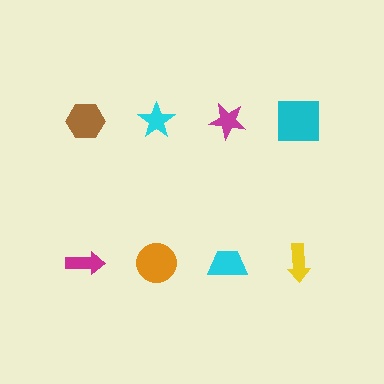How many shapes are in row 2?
4 shapes.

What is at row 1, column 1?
A brown hexagon.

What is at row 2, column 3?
A cyan trapezoid.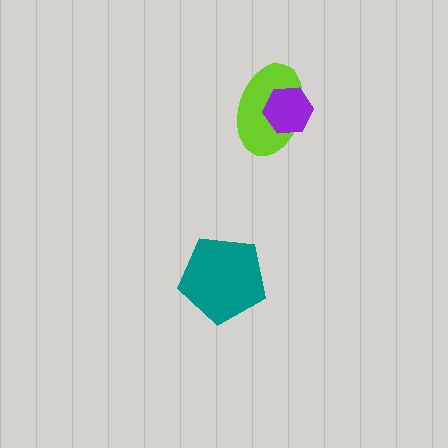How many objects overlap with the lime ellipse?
1 object overlaps with the lime ellipse.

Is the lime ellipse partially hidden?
Yes, it is partially covered by another shape.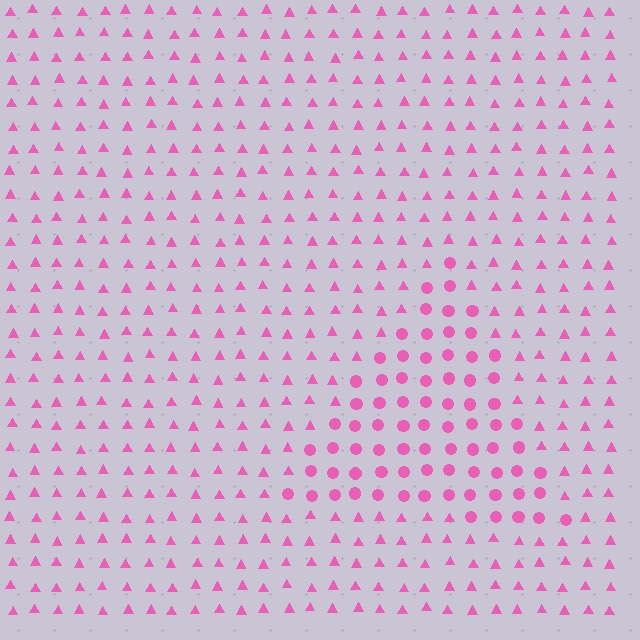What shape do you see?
I see a triangle.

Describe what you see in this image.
The image is filled with small pink elements arranged in a uniform grid. A triangle-shaped region contains circles, while the surrounding area contains triangles. The boundary is defined purely by the change in element shape.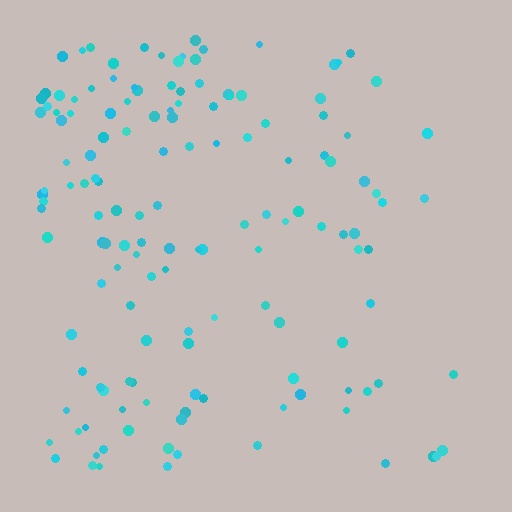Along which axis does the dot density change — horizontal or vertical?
Horizontal.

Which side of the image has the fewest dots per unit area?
The right.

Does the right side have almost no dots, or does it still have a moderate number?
Still a moderate number, just noticeably fewer than the left.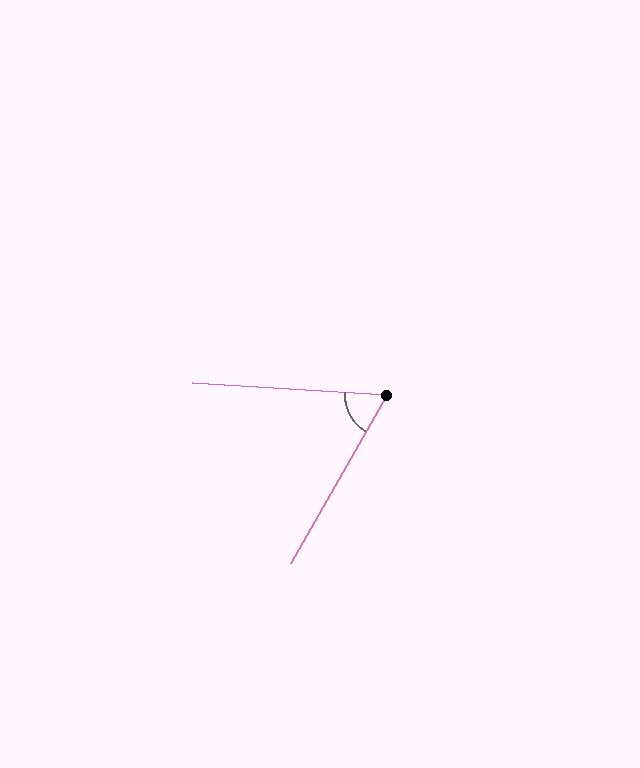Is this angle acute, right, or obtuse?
It is acute.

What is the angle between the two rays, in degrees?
Approximately 64 degrees.